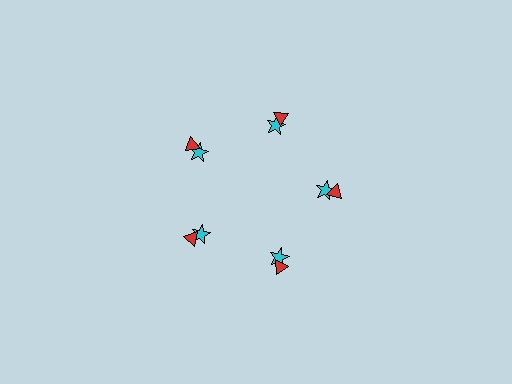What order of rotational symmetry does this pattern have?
This pattern has 5-fold rotational symmetry.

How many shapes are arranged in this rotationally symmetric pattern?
There are 10 shapes, arranged in 5 groups of 2.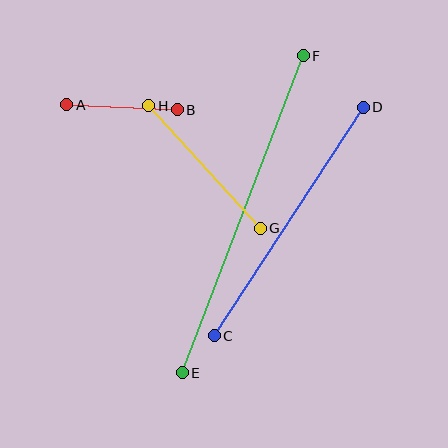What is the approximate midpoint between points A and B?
The midpoint is at approximately (122, 107) pixels.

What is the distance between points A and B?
The distance is approximately 111 pixels.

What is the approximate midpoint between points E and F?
The midpoint is at approximately (243, 214) pixels.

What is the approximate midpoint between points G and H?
The midpoint is at approximately (204, 167) pixels.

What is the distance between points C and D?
The distance is approximately 273 pixels.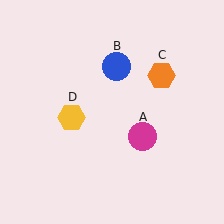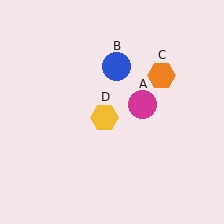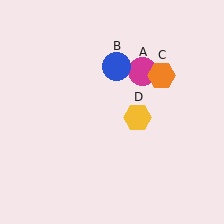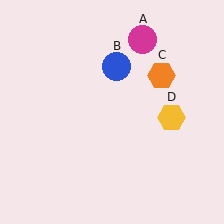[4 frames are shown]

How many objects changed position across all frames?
2 objects changed position: magenta circle (object A), yellow hexagon (object D).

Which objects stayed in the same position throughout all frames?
Blue circle (object B) and orange hexagon (object C) remained stationary.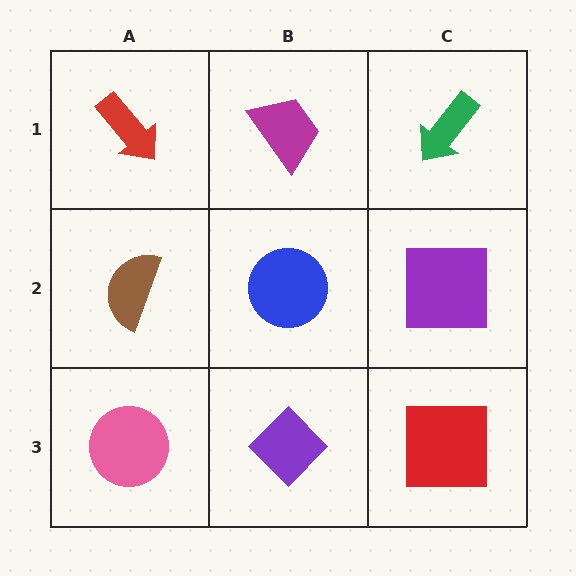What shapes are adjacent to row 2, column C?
A green arrow (row 1, column C), a red square (row 3, column C), a blue circle (row 2, column B).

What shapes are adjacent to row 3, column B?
A blue circle (row 2, column B), a pink circle (row 3, column A), a red square (row 3, column C).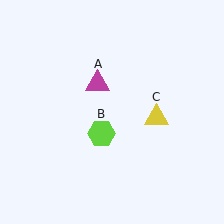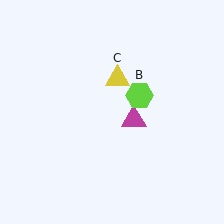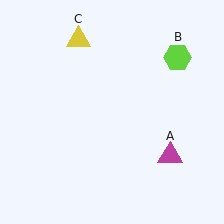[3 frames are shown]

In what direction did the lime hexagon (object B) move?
The lime hexagon (object B) moved up and to the right.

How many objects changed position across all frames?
3 objects changed position: magenta triangle (object A), lime hexagon (object B), yellow triangle (object C).